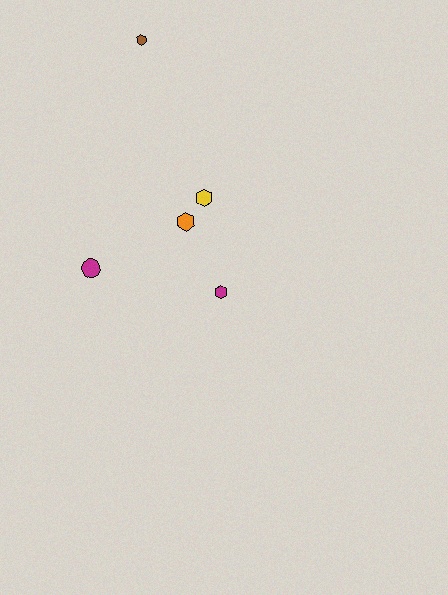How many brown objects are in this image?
There is 1 brown object.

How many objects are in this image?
There are 5 objects.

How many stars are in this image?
There are no stars.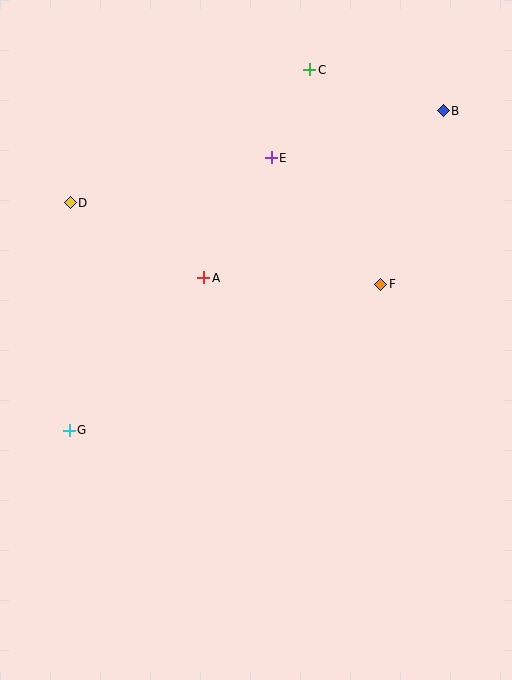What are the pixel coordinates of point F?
Point F is at (381, 284).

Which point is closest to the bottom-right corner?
Point F is closest to the bottom-right corner.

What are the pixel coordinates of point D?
Point D is at (70, 203).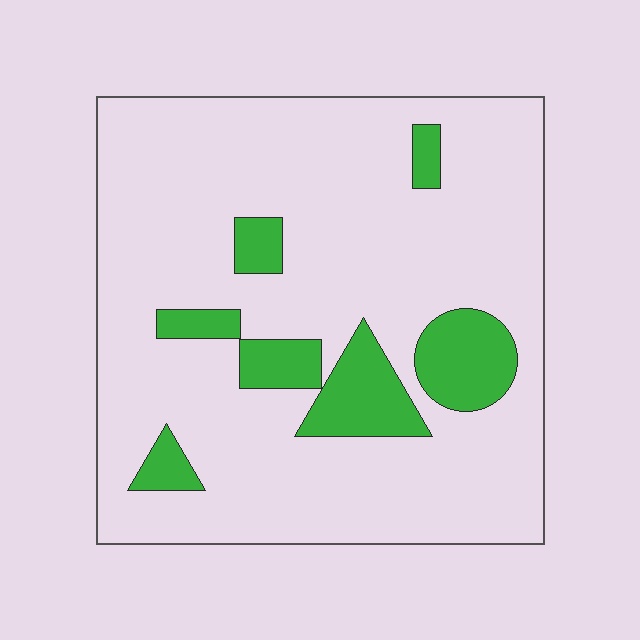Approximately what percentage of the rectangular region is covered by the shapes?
Approximately 15%.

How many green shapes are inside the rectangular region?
7.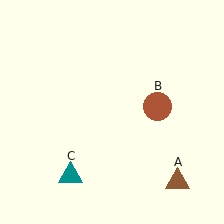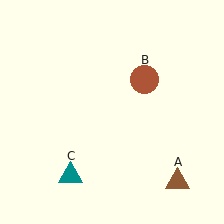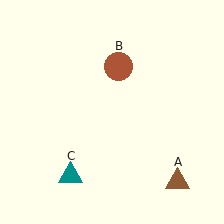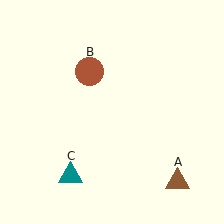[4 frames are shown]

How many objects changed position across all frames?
1 object changed position: brown circle (object B).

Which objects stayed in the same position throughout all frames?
Brown triangle (object A) and teal triangle (object C) remained stationary.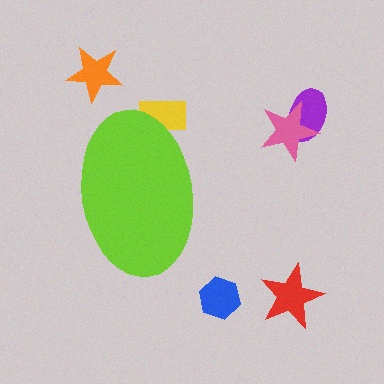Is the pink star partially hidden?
No, the pink star is fully visible.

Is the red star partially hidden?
No, the red star is fully visible.